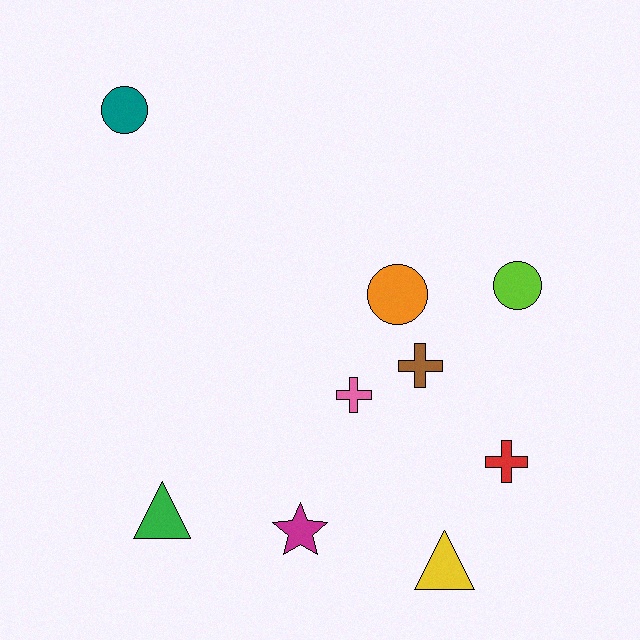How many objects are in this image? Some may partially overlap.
There are 9 objects.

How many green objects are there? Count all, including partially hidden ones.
There is 1 green object.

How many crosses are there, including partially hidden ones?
There are 3 crosses.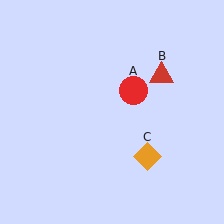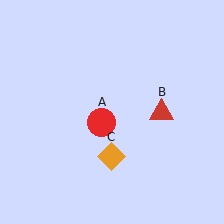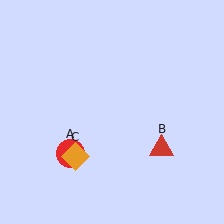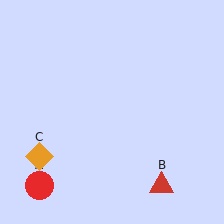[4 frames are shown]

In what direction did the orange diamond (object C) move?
The orange diamond (object C) moved left.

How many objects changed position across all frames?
3 objects changed position: red circle (object A), red triangle (object B), orange diamond (object C).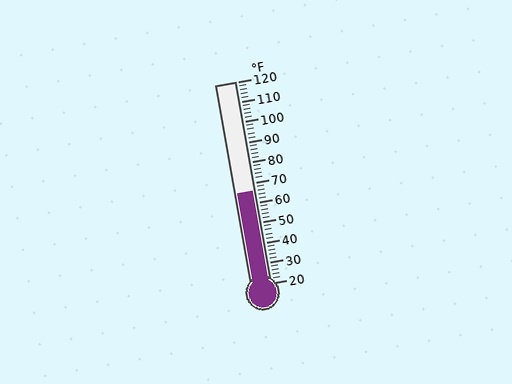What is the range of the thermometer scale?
The thermometer scale ranges from 20°F to 120°F.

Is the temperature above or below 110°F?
The temperature is below 110°F.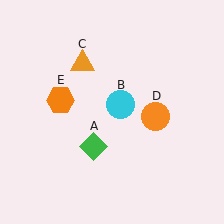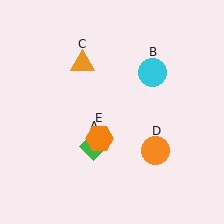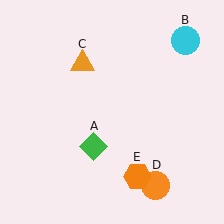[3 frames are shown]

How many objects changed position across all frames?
3 objects changed position: cyan circle (object B), orange circle (object D), orange hexagon (object E).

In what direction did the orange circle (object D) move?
The orange circle (object D) moved down.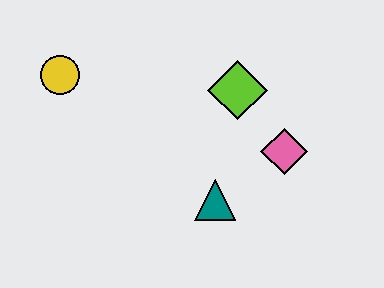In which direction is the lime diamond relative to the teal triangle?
The lime diamond is above the teal triangle.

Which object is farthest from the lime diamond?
The yellow circle is farthest from the lime diamond.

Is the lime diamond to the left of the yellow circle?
No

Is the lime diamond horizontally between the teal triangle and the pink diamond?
Yes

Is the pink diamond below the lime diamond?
Yes